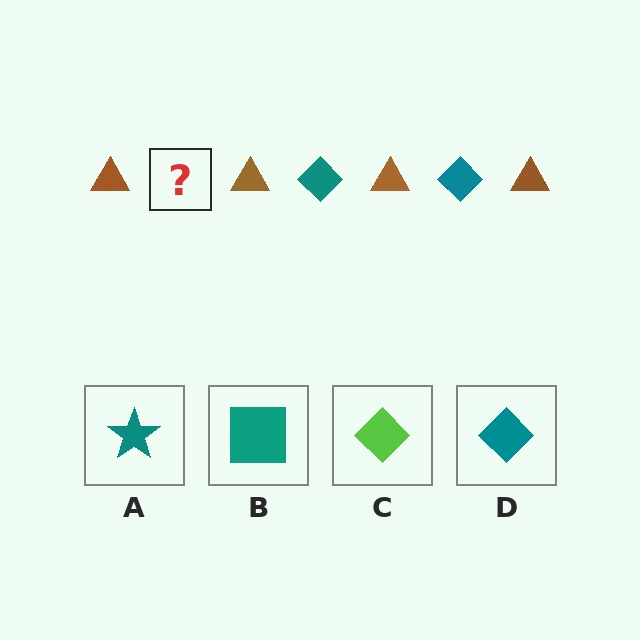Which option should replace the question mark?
Option D.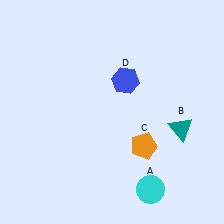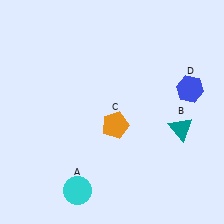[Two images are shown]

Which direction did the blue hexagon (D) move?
The blue hexagon (D) moved right.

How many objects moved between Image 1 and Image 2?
3 objects moved between the two images.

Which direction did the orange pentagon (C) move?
The orange pentagon (C) moved left.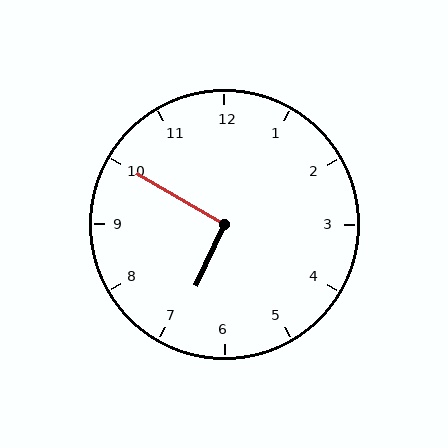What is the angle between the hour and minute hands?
Approximately 95 degrees.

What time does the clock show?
6:50.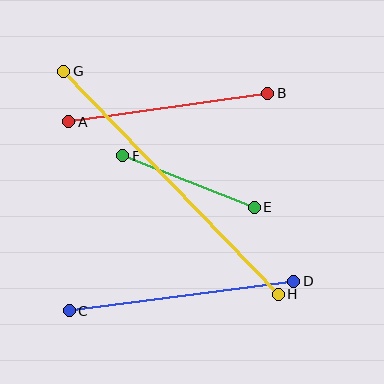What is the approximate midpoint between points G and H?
The midpoint is at approximately (171, 183) pixels.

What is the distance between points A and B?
The distance is approximately 201 pixels.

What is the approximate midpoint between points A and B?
The midpoint is at approximately (168, 107) pixels.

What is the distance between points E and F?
The distance is approximately 141 pixels.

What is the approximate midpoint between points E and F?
The midpoint is at approximately (188, 182) pixels.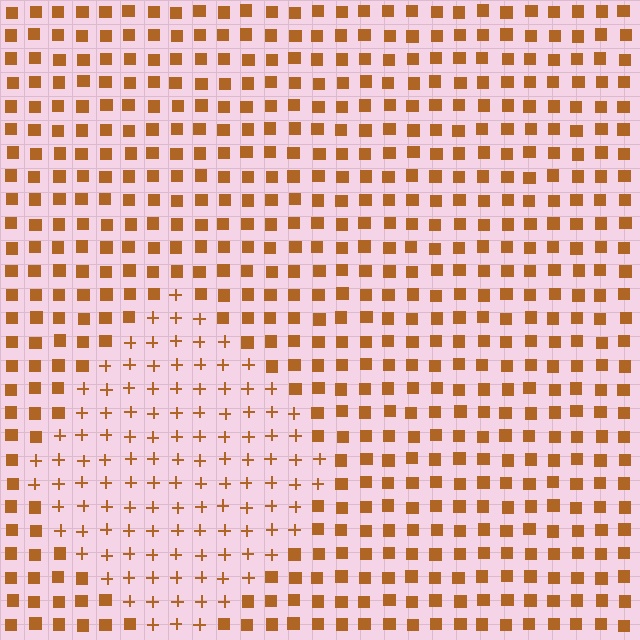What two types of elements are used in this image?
The image uses plus signs inside the diamond region and squares outside it.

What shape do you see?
I see a diamond.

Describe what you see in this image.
The image is filled with small brown elements arranged in a uniform grid. A diamond-shaped region contains plus signs, while the surrounding area contains squares. The boundary is defined purely by the change in element shape.